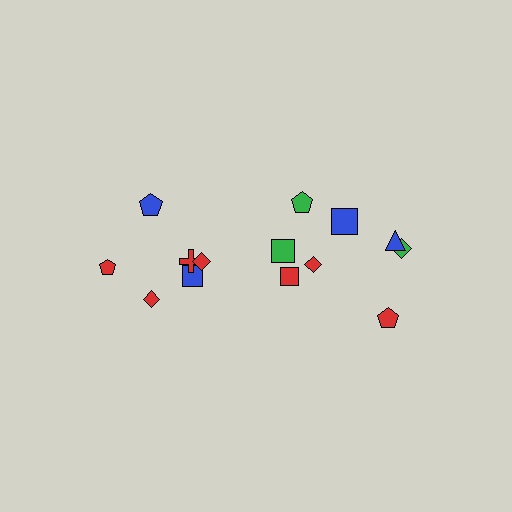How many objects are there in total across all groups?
There are 14 objects.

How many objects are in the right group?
There are 8 objects.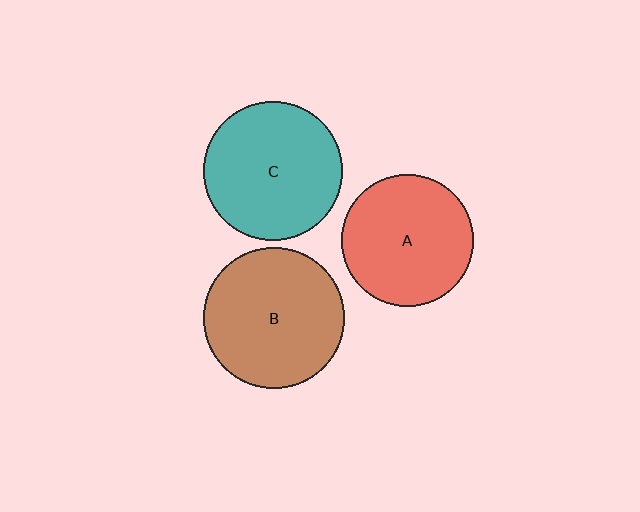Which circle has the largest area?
Circle B (brown).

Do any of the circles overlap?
No, none of the circles overlap.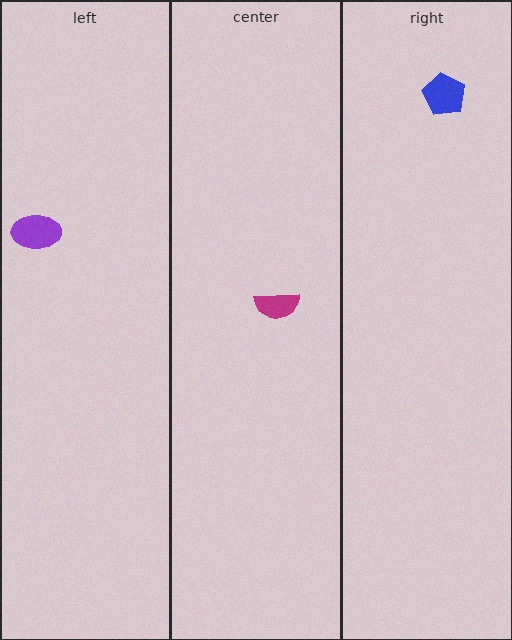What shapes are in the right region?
The blue pentagon.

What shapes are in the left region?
The purple ellipse.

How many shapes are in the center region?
1.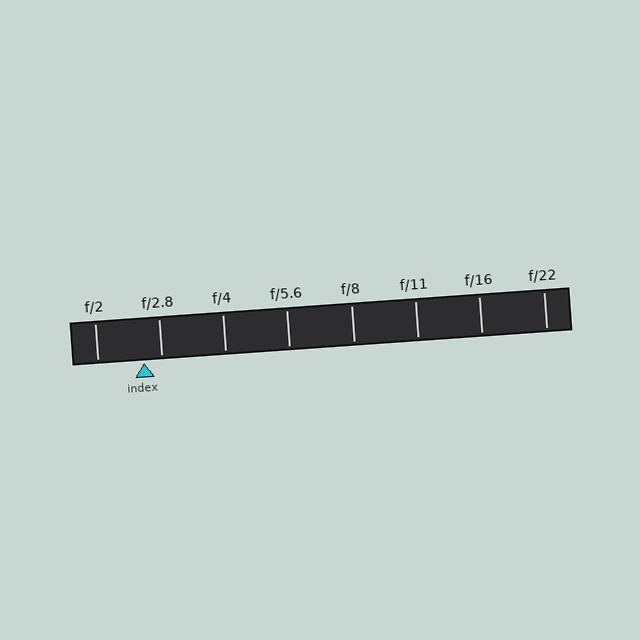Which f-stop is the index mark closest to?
The index mark is closest to f/2.8.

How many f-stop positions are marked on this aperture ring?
There are 8 f-stop positions marked.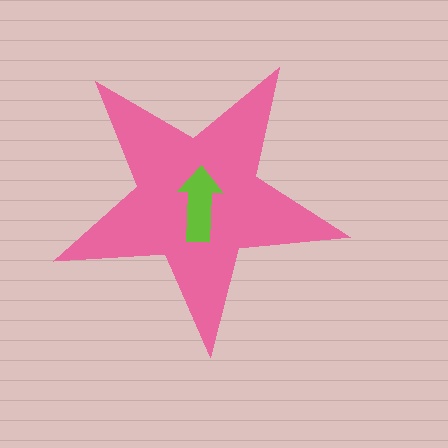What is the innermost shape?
The lime arrow.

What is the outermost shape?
The pink star.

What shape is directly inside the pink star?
The lime arrow.